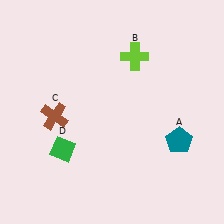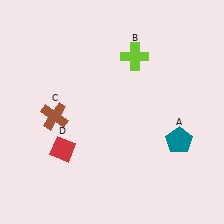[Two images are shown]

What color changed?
The diamond (D) changed from green in Image 1 to red in Image 2.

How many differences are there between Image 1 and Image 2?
There is 1 difference between the two images.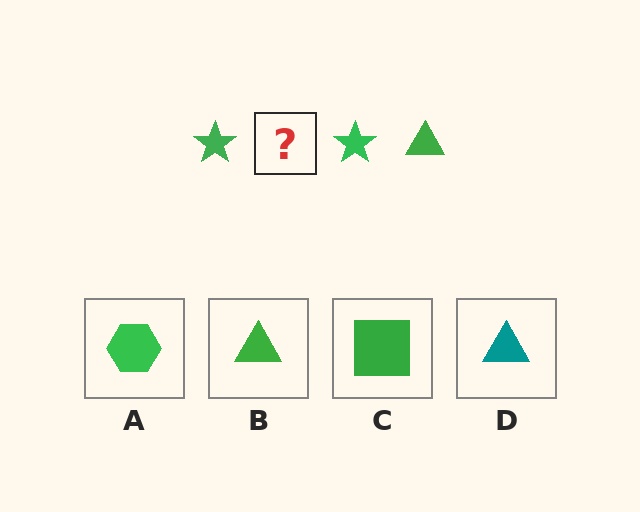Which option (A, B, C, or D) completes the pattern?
B.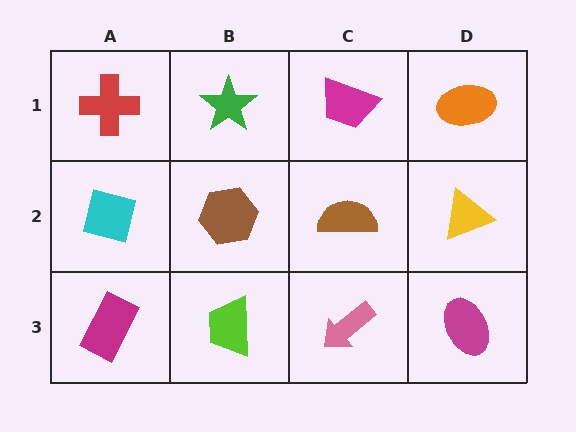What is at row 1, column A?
A red cross.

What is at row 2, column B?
A brown hexagon.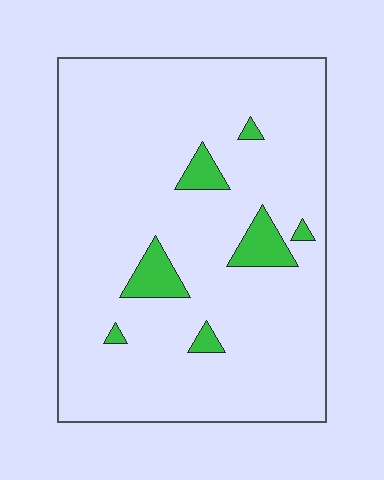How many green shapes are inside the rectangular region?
7.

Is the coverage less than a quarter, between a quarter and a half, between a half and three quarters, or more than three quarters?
Less than a quarter.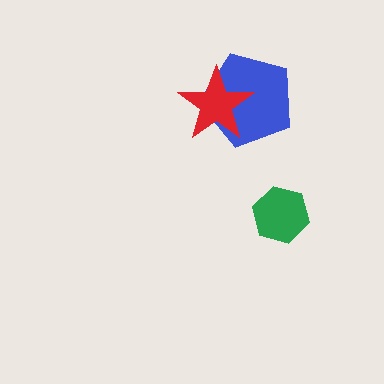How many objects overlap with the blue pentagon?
1 object overlaps with the blue pentagon.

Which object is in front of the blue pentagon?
The red star is in front of the blue pentagon.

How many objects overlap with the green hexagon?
0 objects overlap with the green hexagon.